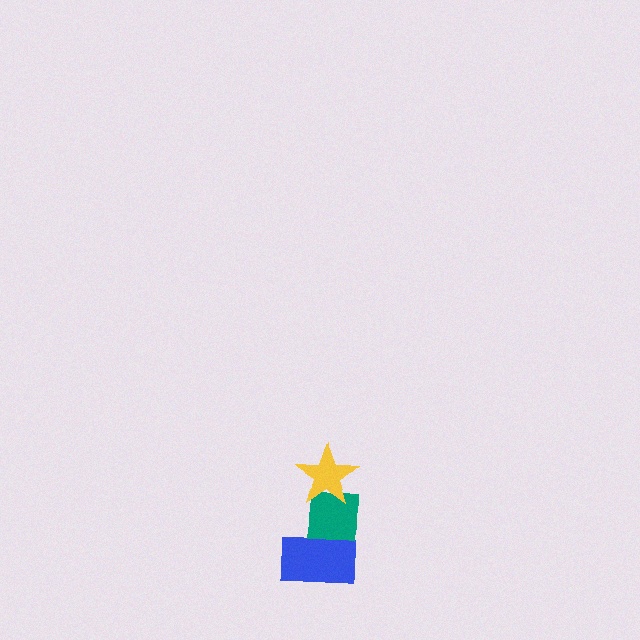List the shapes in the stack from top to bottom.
From top to bottom: the yellow star, the teal square, the blue rectangle.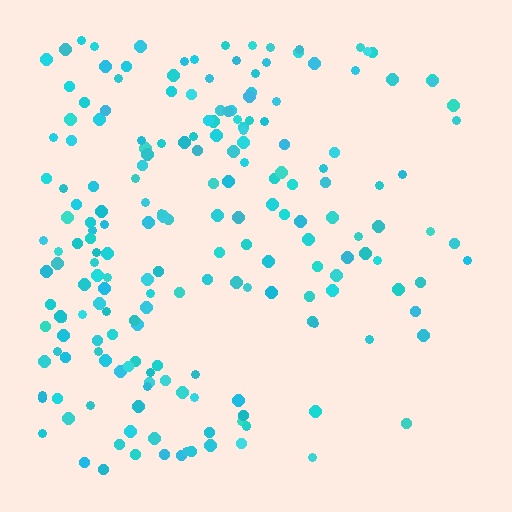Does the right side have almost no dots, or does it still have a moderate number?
Still a moderate number, just noticeably fewer than the left.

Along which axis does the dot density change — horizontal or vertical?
Horizontal.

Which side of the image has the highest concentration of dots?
The left.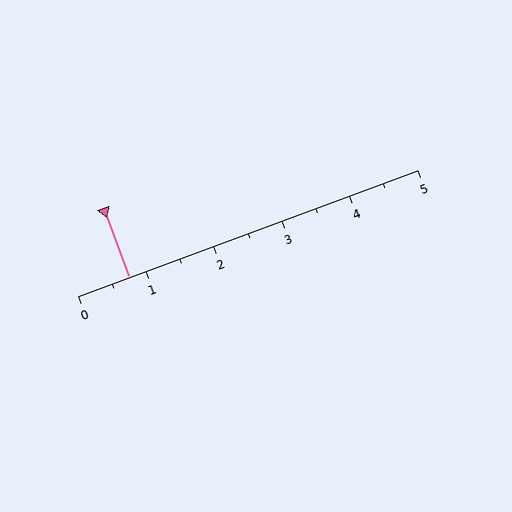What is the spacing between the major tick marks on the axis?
The major ticks are spaced 1 apart.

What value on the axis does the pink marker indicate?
The marker indicates approximately 0.8.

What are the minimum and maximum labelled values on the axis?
The axis runs from 0 to 5.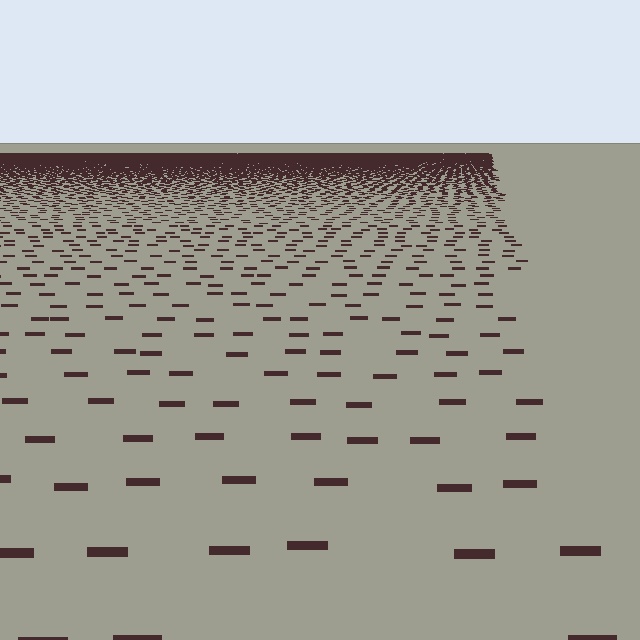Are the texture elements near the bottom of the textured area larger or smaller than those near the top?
Larger. Near the bottom, elements are closer to the viewer and appear at a bigger on-screen size.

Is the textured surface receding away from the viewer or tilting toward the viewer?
The surface is receding away from the viewer. Texture elements get smaller and denser toward the top.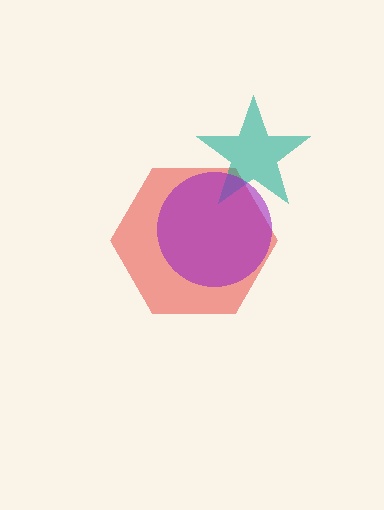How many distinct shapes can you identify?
There are 3 distinct shapes: a red hexagon, a teal star, a purple circle.